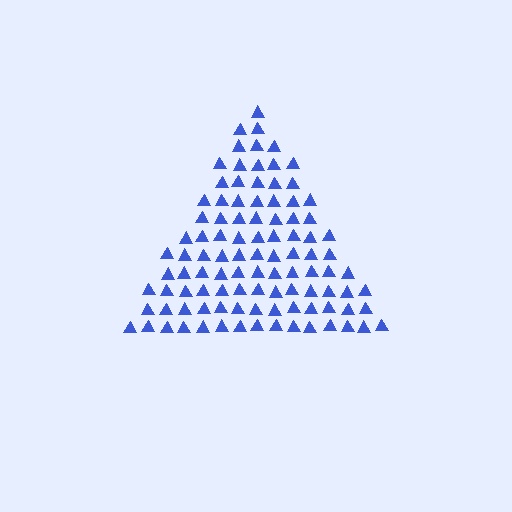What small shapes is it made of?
It is made of small triangles.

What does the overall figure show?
The overall figure shows a triangle.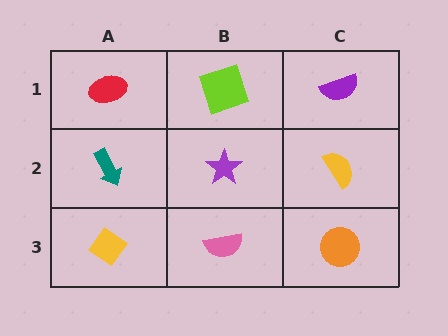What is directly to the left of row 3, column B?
A yellow diamond.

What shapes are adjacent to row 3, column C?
A yellow semicircle (row 2, column C), a pink semicircle (row 3, column B).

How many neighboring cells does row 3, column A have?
2.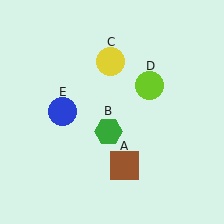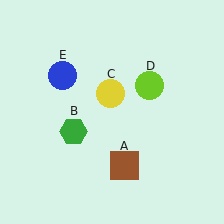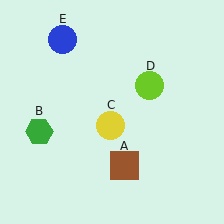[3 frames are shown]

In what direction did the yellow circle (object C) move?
The yellow circle (object C) moved down.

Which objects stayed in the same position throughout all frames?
Brown square (object A) and lime circle (object D) remained stationary.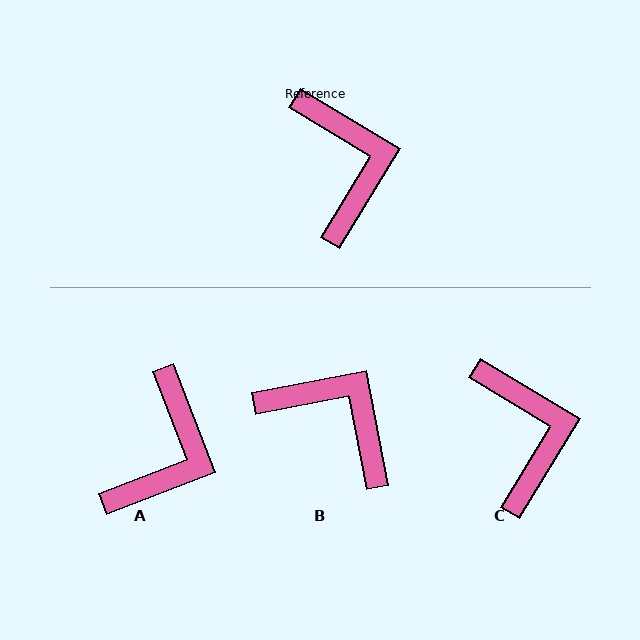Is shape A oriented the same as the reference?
No, it is off by about 38 degrees.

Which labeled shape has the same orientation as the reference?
C.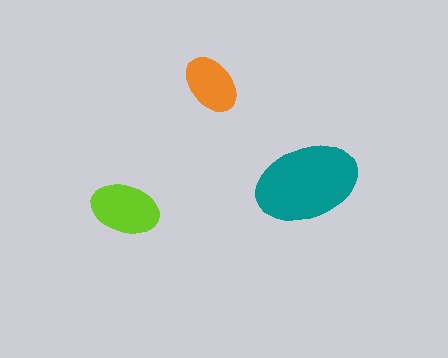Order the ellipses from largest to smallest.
the teal one, the lime one, the orange one.